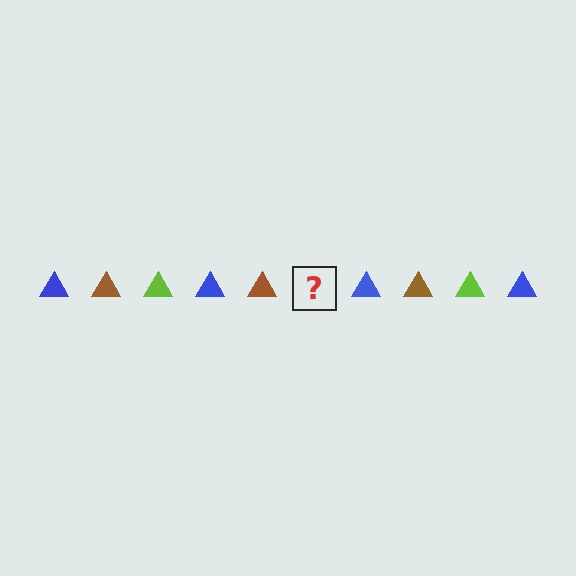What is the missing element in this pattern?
The missing element is a lime triangle.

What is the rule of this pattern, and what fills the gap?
The rule is that the pattern cycles through blue, brown, lime triangles. The gap should be filled with a lime triangle.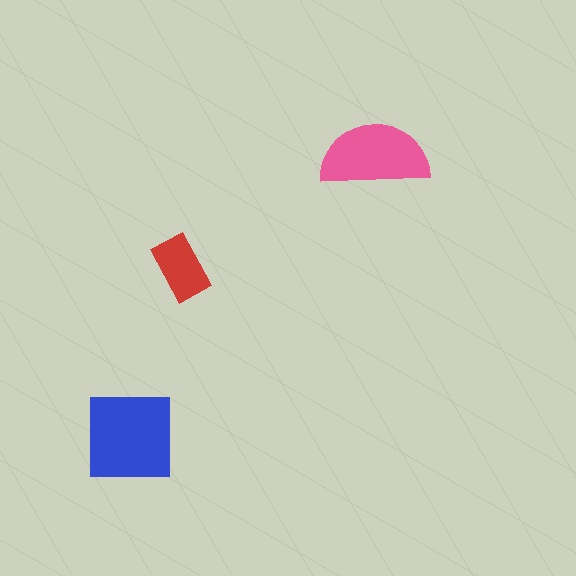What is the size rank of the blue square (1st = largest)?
1st.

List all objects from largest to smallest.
The blue square, the pink semicircle, the red rectangle.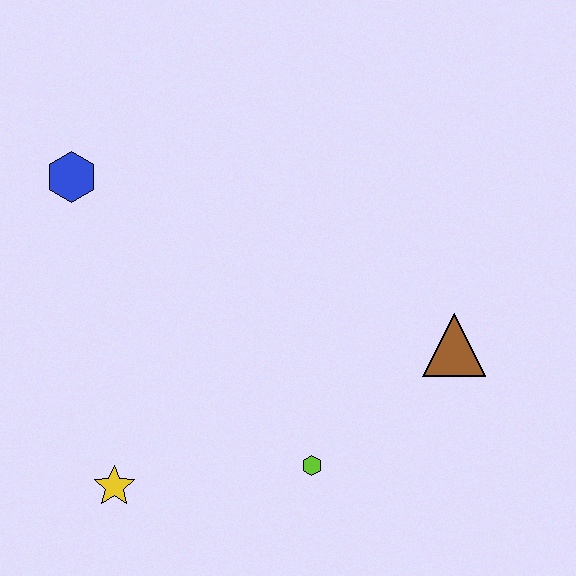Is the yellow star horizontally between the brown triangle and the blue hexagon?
Yes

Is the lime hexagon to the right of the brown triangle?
No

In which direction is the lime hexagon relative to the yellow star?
The lime hexagon is to the right of the yellow star.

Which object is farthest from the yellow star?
The brown triangle is farthest from the yellow star.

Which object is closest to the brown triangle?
The lime hexagon is closest to the brown triangle.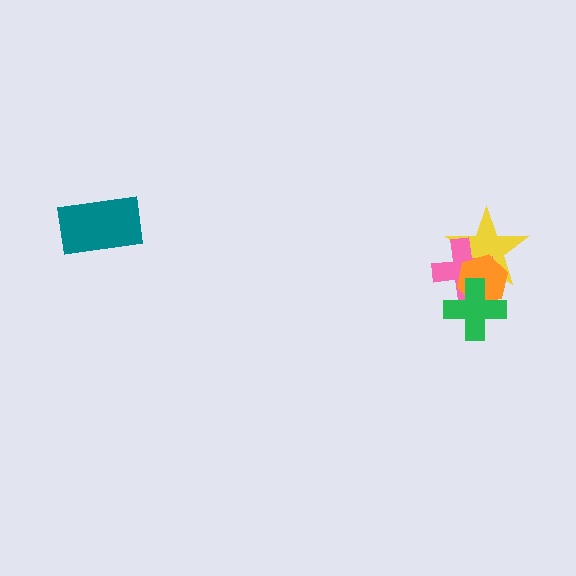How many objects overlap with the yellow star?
3 objects overlap with the yellow star.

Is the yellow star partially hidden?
Yes, it is partially covered by another shape.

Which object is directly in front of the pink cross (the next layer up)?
The orange hexagon is directly in front of the pink cross.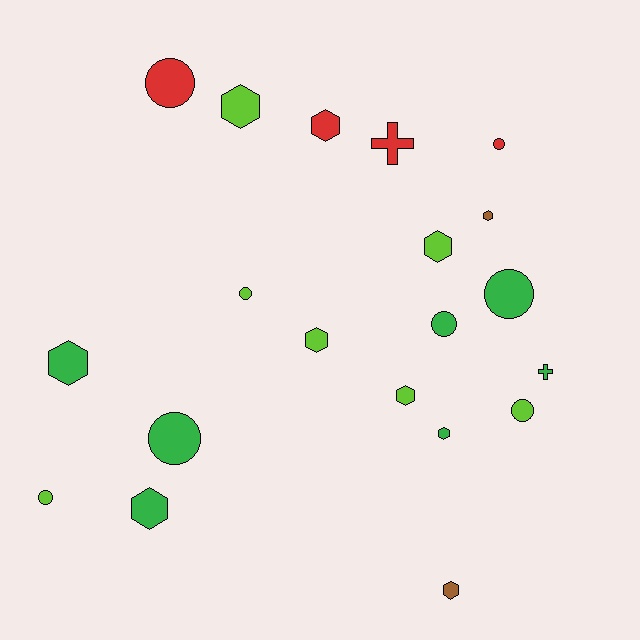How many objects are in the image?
There are 20 objects.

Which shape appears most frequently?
Hexagon, with 10 objects.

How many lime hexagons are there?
There are 4 lime hexagons.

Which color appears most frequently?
Green, with 7 objects.